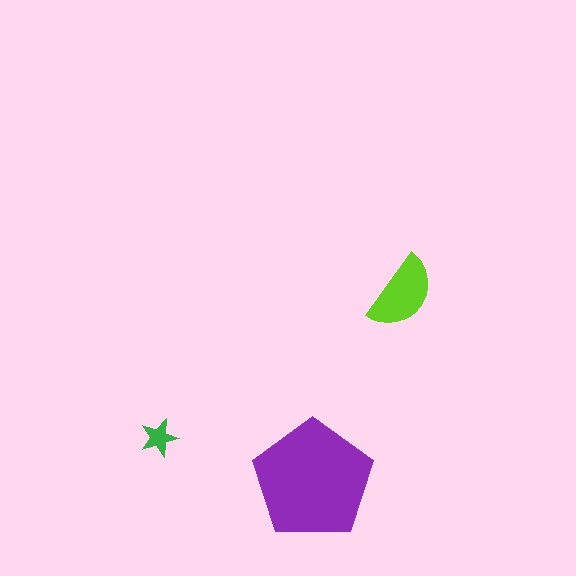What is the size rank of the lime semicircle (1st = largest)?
2nd.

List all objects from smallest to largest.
The green star, the lime semicircle, the purple pentagon.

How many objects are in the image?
There are 3 objects in the image.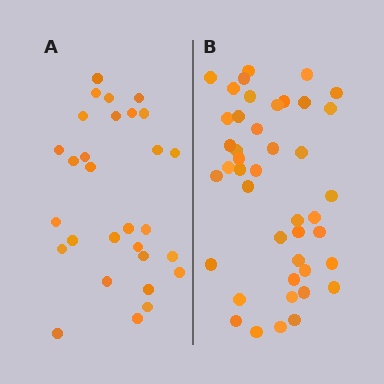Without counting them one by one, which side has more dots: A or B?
Region B (the right region) has more dots.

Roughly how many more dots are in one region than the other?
Region B has approximately 15 more dots than region A.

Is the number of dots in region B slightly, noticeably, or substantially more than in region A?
Region B has substantially more. The ratio is roughly 1.5 to 1.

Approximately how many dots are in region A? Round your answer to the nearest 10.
About 30 dots. (The exact count is 29, which rounds to 30.)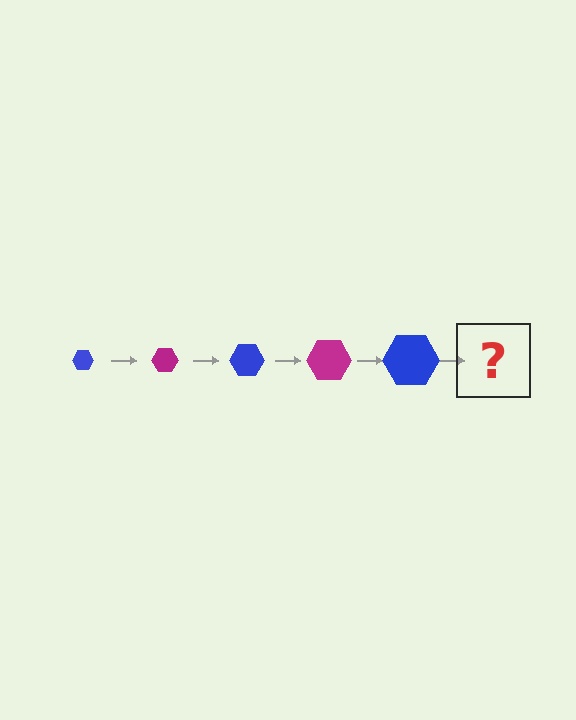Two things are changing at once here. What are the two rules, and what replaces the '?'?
The two rules are that the hexagon grows larger each step and the color cycles through blue and magenta. The '?' should be a magenta hexagon, larger than the previous one.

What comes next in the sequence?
The next element should be a magenta hexagon, larger than the previous one.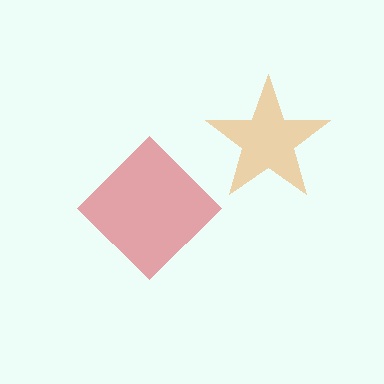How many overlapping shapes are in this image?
There are 2 overlapping shapes in the image.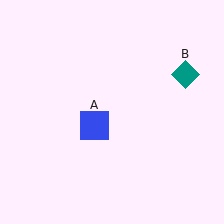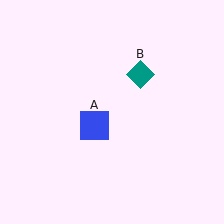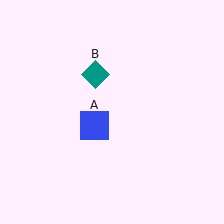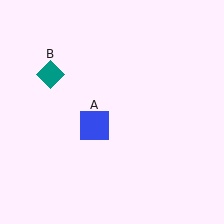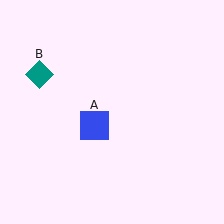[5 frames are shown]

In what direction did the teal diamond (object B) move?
The teal diamond (object B) moved left.